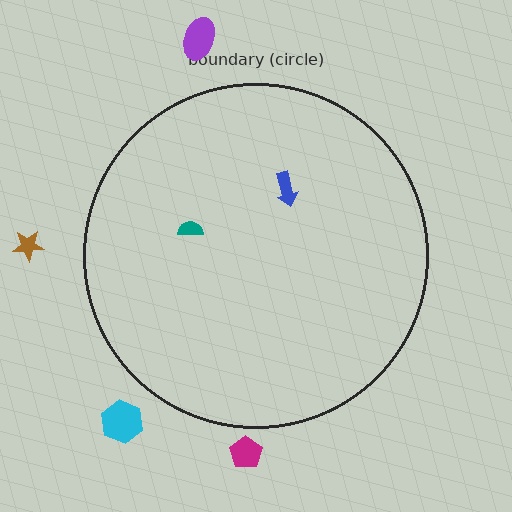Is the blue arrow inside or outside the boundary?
Inside.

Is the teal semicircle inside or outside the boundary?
Inside.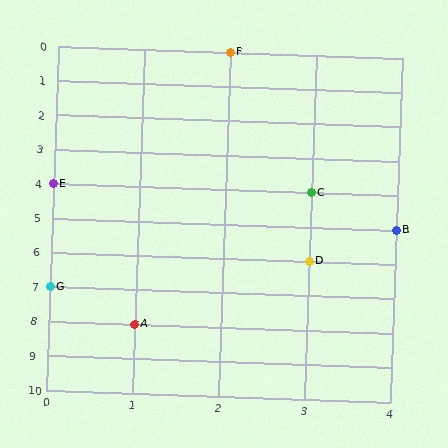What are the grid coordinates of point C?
Point C is at grid coordinates (3, 4).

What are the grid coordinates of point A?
Point A is at grid coordinates (1, 8).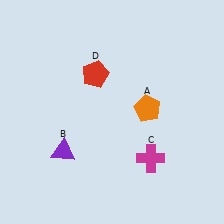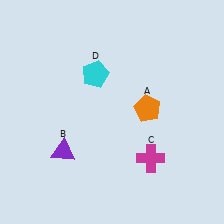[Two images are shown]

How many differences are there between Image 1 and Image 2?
There is 1 difference between the two images.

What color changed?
The pentagon (D) changed from red in Image 1 to cyan in Image 2.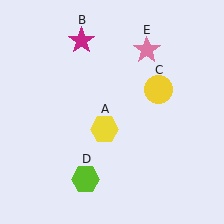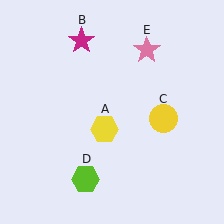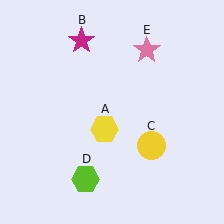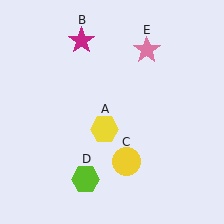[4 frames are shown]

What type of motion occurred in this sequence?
The yellow circle (object C) rotated clockwise around the center of the scene.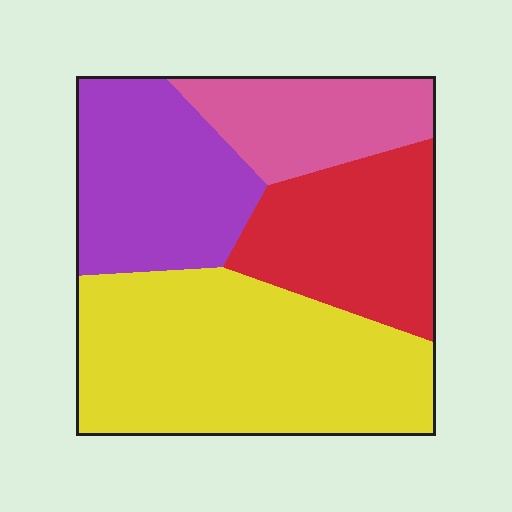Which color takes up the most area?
Yellow, at roughly 40%.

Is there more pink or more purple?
Purple.